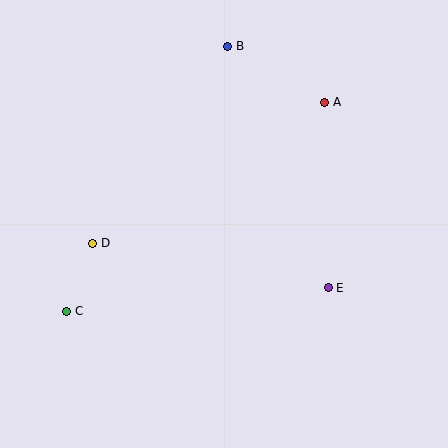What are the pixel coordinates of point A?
Point A is at (325, 102).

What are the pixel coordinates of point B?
Point B is at (228, 46).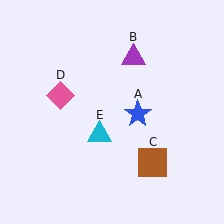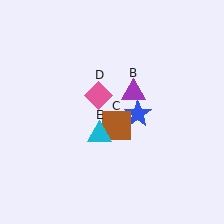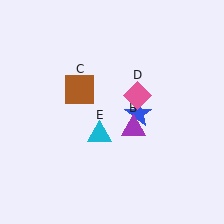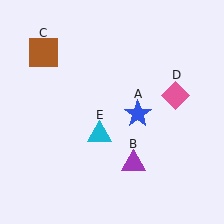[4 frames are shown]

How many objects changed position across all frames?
3 objects changed position: purple triangle (object B), brown square (object C), pink diamond (object D).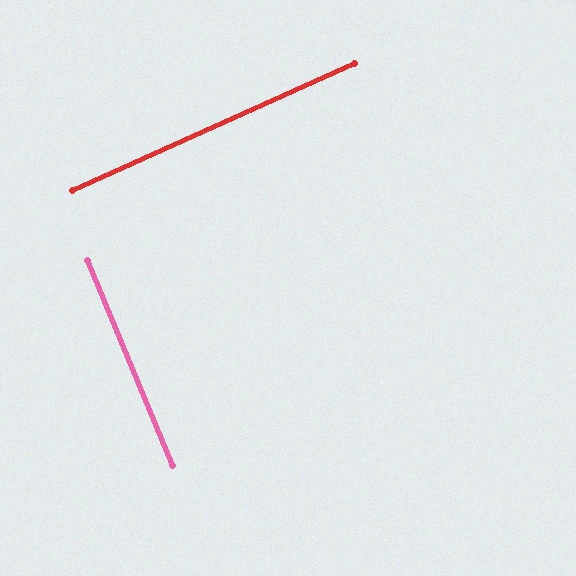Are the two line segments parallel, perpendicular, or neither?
Perpendicular — they meet at approximately 88°.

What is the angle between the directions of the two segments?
Approximately 88 degrees.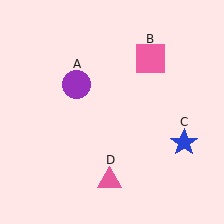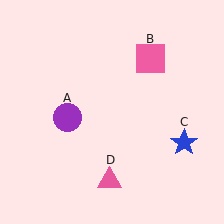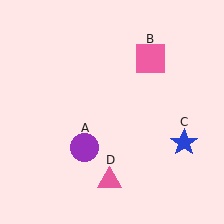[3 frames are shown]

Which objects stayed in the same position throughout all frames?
Pink square (object B) and blue star (object C) and pink triangle (object D) remained stationary.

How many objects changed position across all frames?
1 object changed position: purple circle (object A).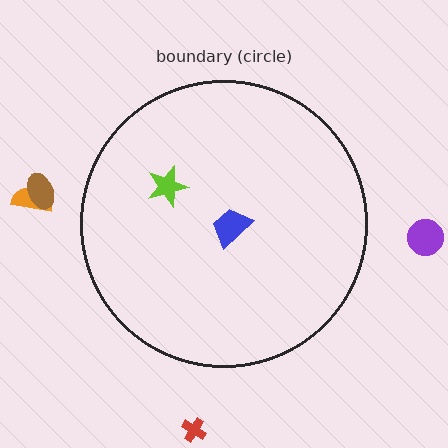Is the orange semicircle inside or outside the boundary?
Outside.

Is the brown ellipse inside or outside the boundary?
Outside.